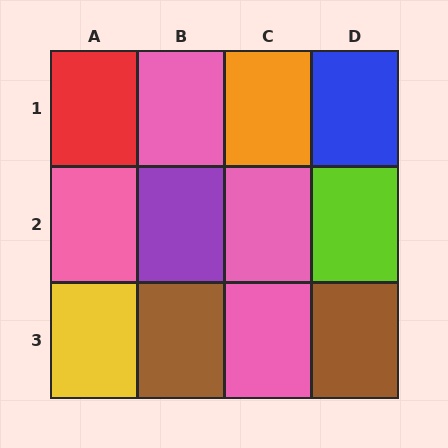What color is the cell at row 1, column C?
Orange.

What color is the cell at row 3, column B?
Brown.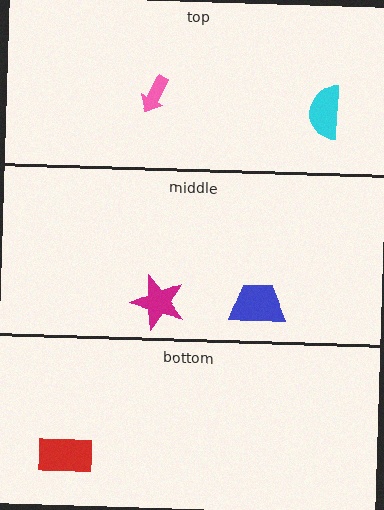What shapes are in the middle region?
The magenta star, the blue trapezoid.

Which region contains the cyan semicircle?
The top region.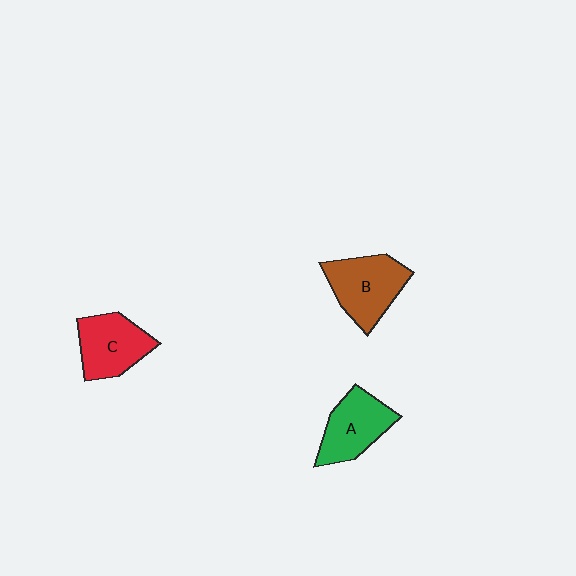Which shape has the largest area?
Shape B (brown).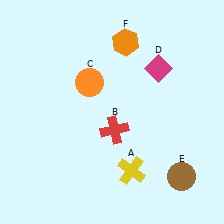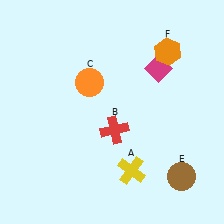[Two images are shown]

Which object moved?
The orange hexagon (F) moved right.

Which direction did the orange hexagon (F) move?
The orange hexagon (F) moved right.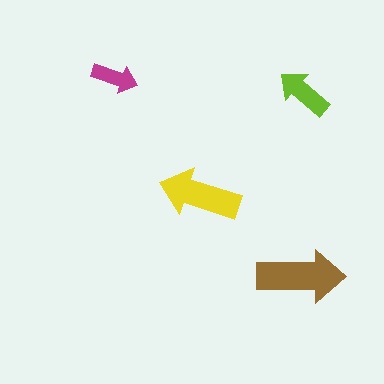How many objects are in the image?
There are 4 objects in the image.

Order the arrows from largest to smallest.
the brown one, the yellow one, the lime one, the magenta one.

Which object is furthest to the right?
The lime arrow is rightmost.